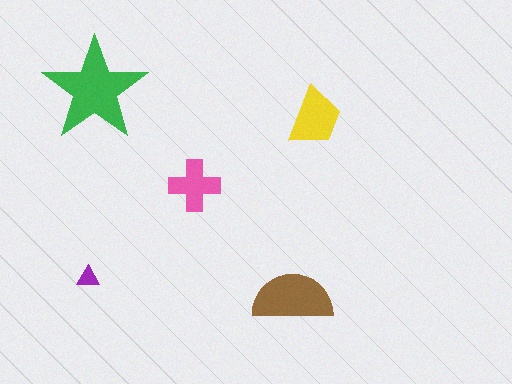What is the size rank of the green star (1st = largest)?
1st.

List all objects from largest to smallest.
The green star, the brown semicircle, the yellow trapezoid, the pink cross, the purple triangle.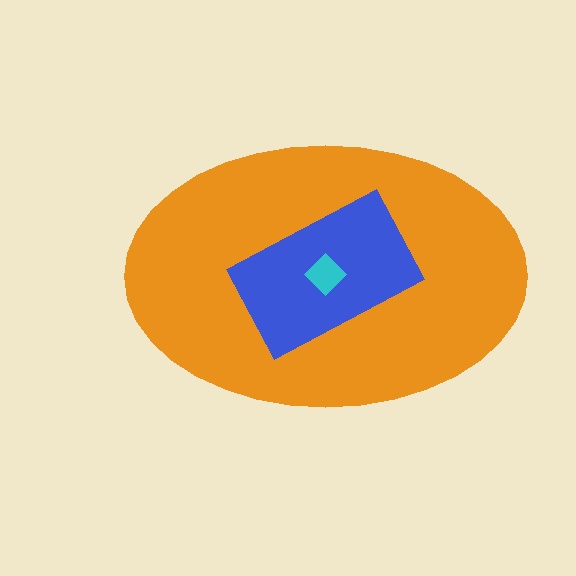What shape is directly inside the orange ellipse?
The blue rectangle.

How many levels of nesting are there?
3.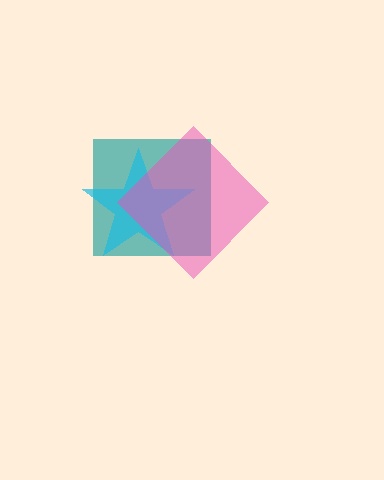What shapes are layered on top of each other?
The layered shapes are: a teal square, a cyan star, a pink diamond.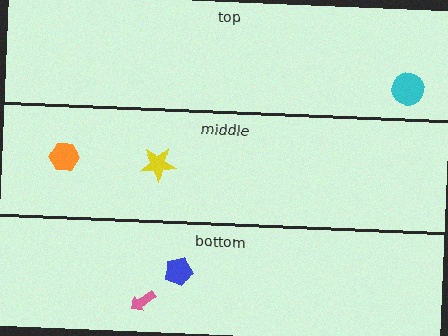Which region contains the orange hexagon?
The middle region.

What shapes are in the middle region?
The yellow star, the orange hexagon.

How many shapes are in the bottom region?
2.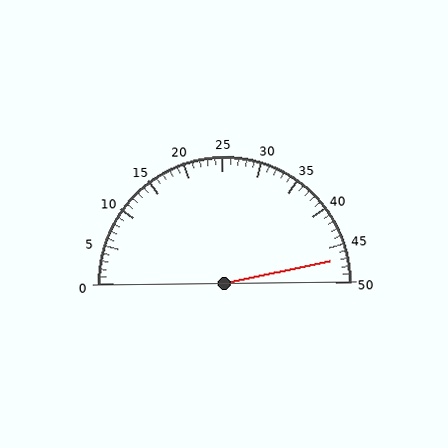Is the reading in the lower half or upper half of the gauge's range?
The reading is in the upper half of the range (0 to 50).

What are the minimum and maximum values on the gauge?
The gauge ranges from 0 to 50.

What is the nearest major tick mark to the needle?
The nearest major tick mark is 45.